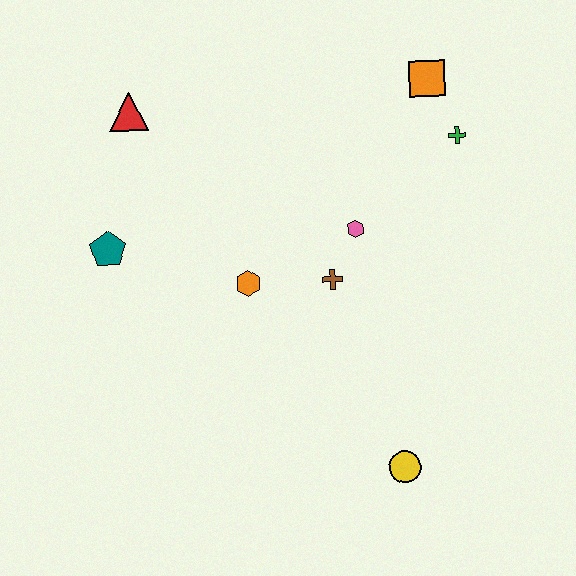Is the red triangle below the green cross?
No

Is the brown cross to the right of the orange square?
No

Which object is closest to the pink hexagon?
The brown cross is closest to the pink hexagon.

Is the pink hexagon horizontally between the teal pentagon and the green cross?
Yes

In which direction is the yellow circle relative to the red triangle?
The yellow circle is below the red triangle.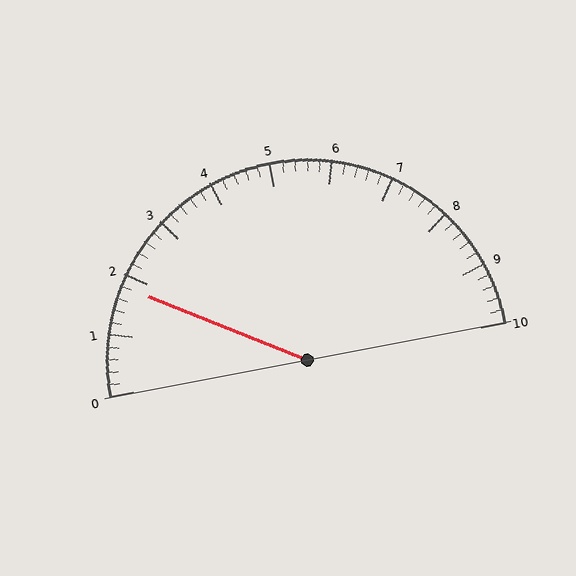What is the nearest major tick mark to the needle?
The nearest major tick mark is 2.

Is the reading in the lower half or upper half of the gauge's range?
The reading is in the lower half of the range (0 to 10).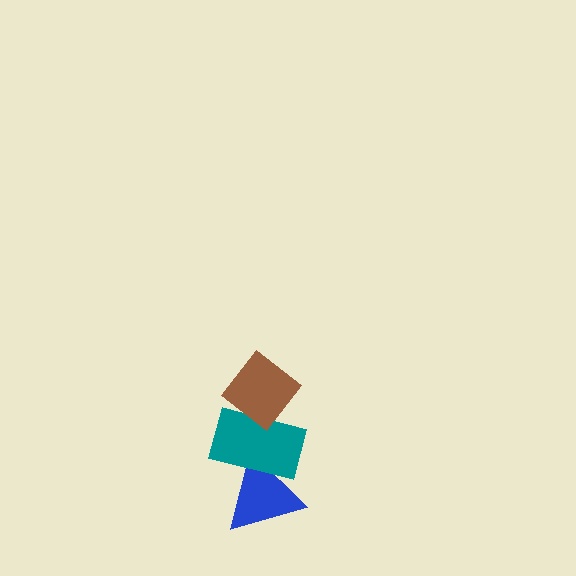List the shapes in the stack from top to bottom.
From top to bottom: the brown diamond, the teal rectangle, the blue triangle.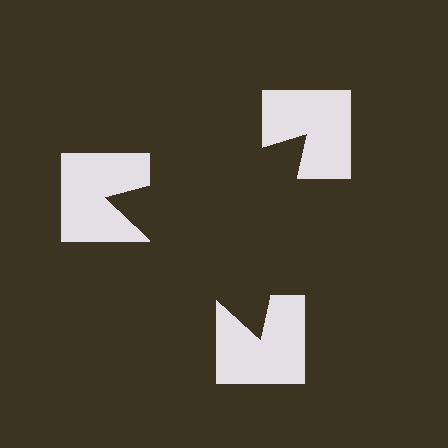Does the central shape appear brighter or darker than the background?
It typically appears slightly darker than the background, even though no actual brightness change is drawn.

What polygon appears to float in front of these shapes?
An illusory triangle — its edges are inferred from the aligned wedge cuts in the notched squares, not physically drawn.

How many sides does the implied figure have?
3 sides.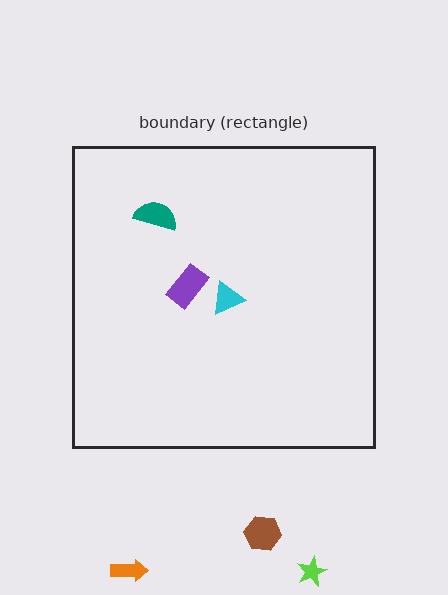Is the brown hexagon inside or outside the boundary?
Outside.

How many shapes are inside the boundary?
3 inside, 3 outside.